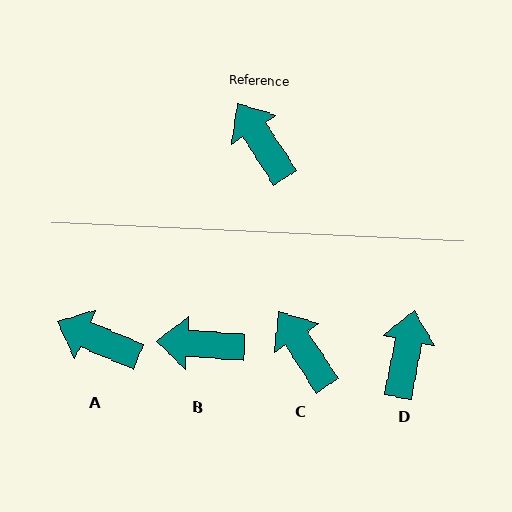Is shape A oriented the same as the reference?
No, it is off by about 34 degrees.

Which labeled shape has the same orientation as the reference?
C.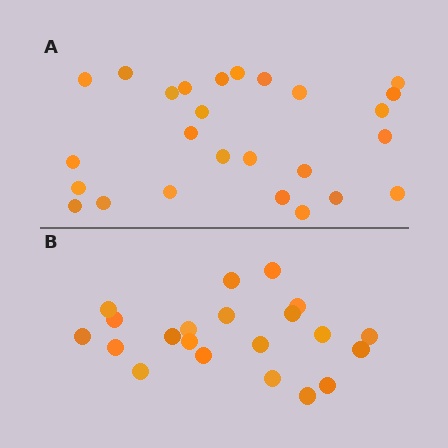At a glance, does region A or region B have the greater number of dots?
Region A (the top region) has more dots.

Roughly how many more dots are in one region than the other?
Region A has about 5 more dots than region B.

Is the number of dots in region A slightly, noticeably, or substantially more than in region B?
Region A has only slightly more — the two regions are fairly close. The ratio is roughly 1.2 to 1.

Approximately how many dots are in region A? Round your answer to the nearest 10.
About 30 dots. (The exact count is 26, which rounds to 30.)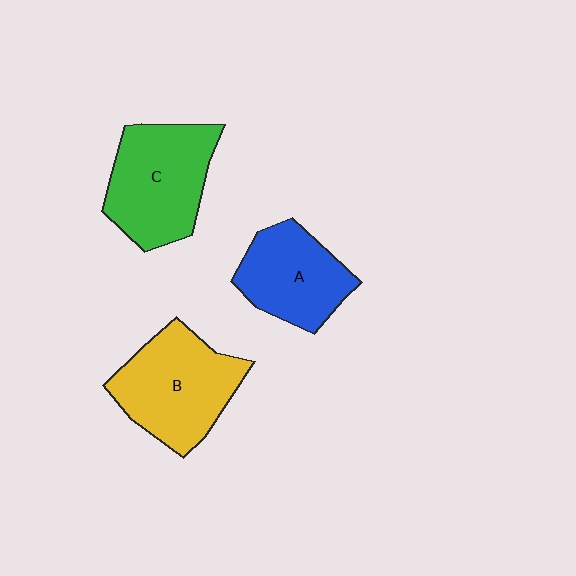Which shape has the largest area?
Shape B (yellow).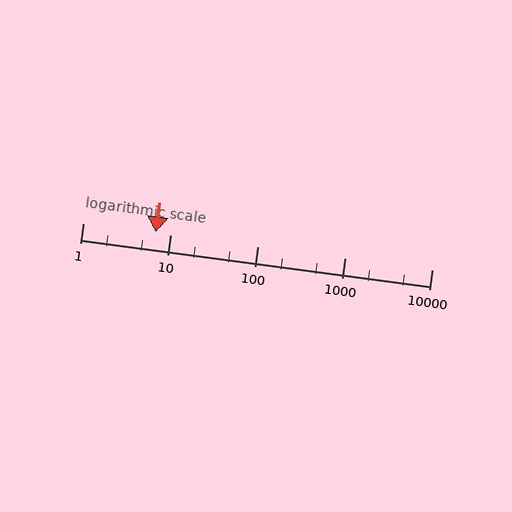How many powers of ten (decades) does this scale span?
The scale spans 4 decades, from 1 to 10000.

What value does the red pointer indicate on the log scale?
The pointer indicates approximately 6.9.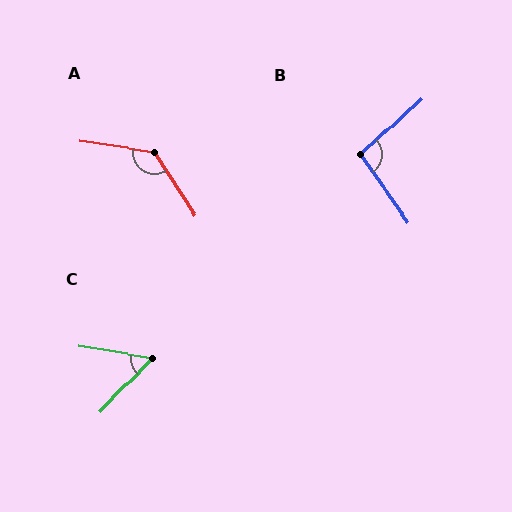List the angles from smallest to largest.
C (56°), B (97°), A (131°).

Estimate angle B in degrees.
Approximately 97 degrees.